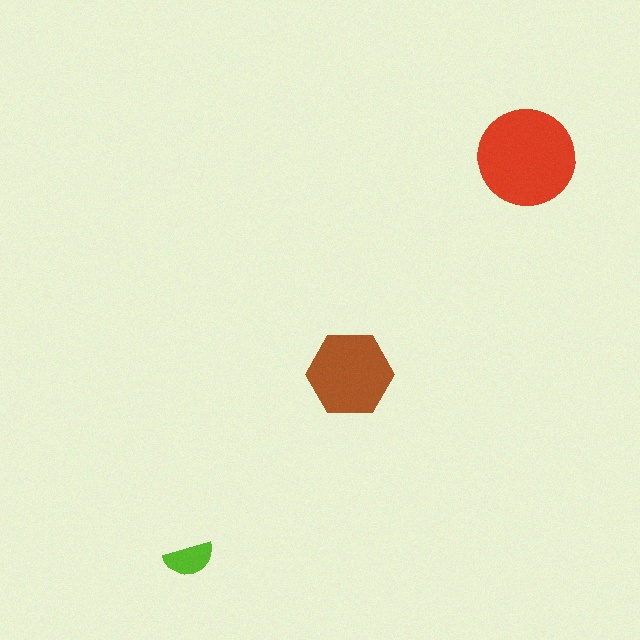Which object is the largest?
The red circle.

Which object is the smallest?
The lime semicircle.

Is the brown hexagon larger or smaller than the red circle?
Smaller.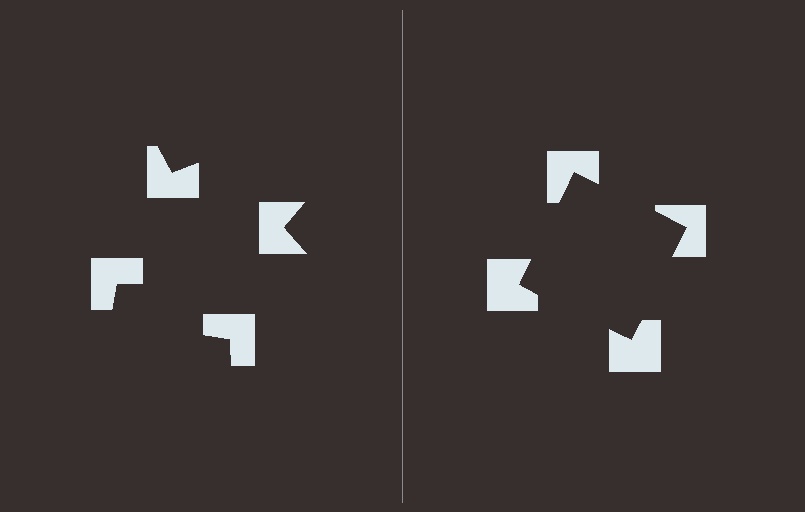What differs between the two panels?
The notched squares are positioned identically on both sides; only the wedge orientations differ. On the right they align to a square; on the left they are misaligned.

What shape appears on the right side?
An illusory square.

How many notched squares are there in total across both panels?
8 — 4 on each side.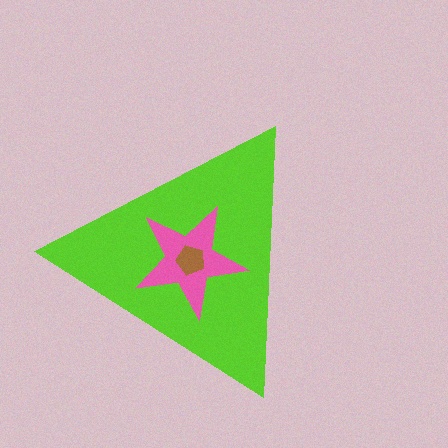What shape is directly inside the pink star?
The brown pentagon.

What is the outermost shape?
The lime triangle.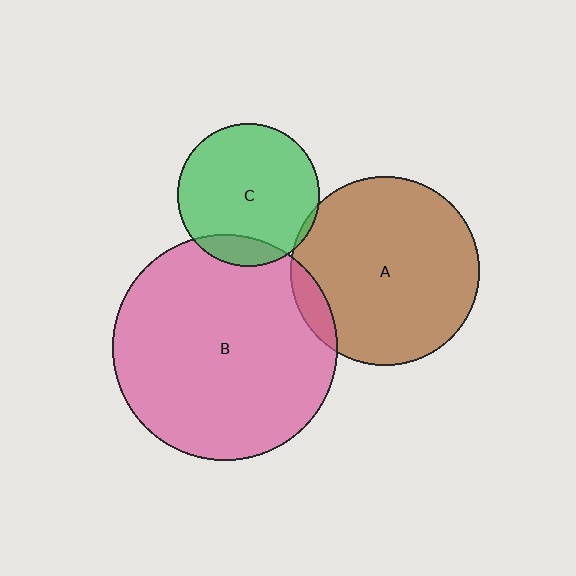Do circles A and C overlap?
Yes.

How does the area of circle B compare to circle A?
Approximately 1.4 times.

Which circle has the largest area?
Circle B (pink).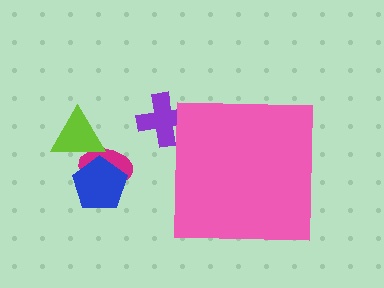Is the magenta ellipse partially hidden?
No, the magenta ellipse is fully visible.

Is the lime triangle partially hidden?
No, the lime triangle is fully visible.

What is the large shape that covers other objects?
A pink square.